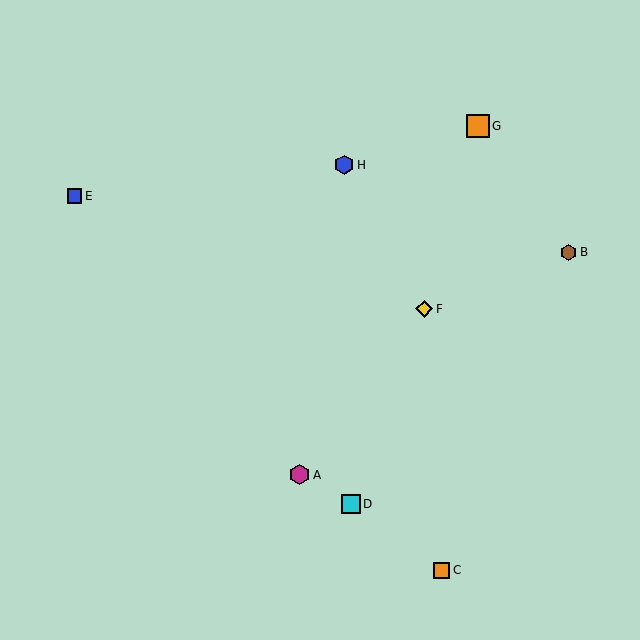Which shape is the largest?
The orange square (labeled G) is the largest.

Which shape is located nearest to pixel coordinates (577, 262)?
The brown hexagon (labeled B) at (569, 252) is nearest to that location.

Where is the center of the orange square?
The center of the orange square is at (478, 126).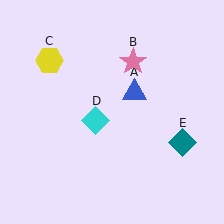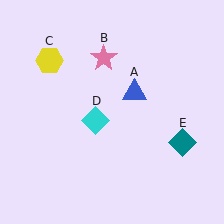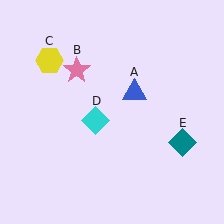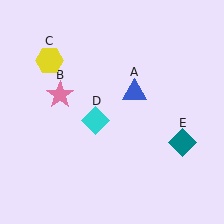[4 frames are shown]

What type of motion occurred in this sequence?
The pink star (object B) rotated counterclockwise around the center of the scene.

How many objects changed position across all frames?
1 object changed position: pink star (object B).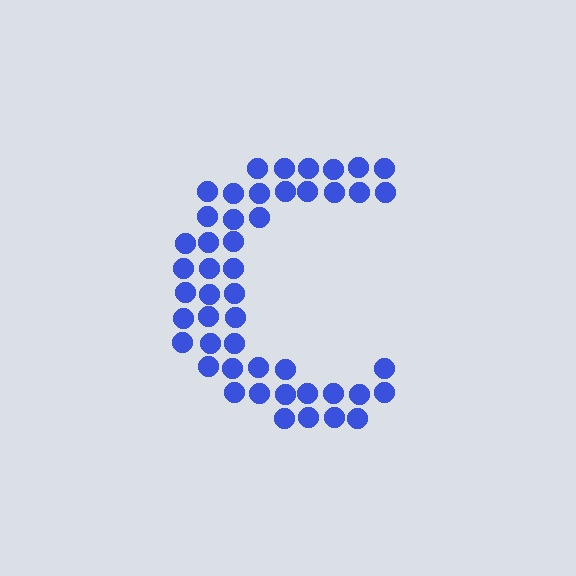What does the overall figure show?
The overall figure shows the letter C.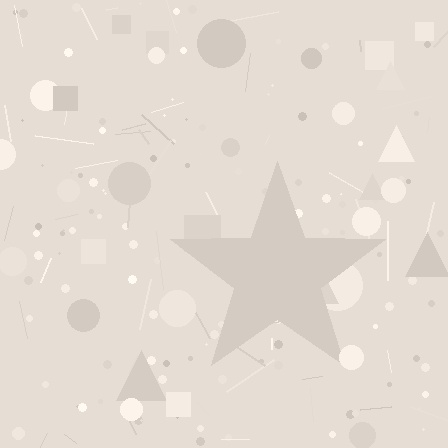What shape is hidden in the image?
A star is hidden in the image.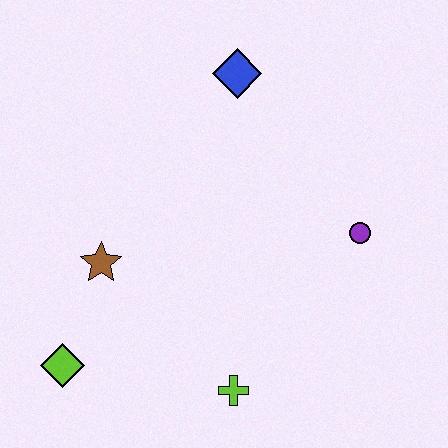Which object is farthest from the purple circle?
The lime diamond is farthest from the purple circle.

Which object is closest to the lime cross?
The lime diamond is closest to the lime cross.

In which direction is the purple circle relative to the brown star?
The purple circle is to the right of the brown star.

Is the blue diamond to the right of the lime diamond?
Yes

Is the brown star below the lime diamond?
No